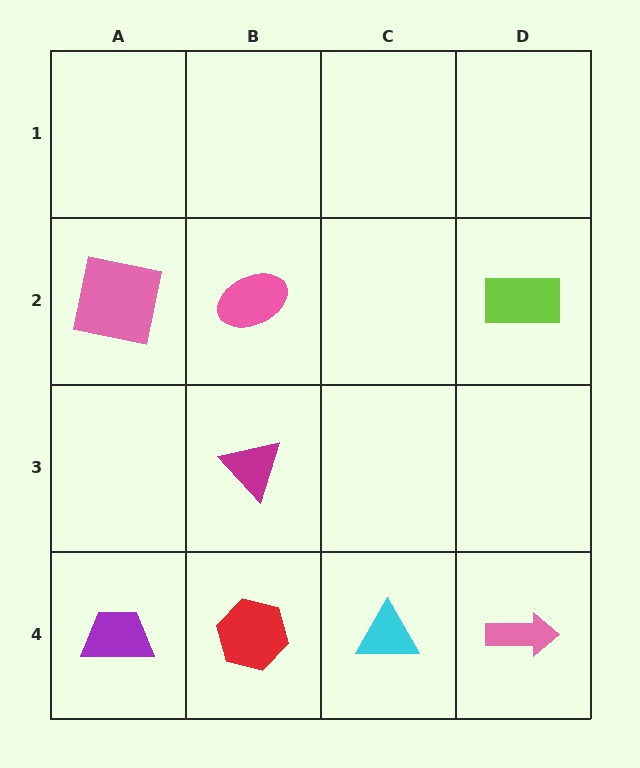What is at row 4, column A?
A purple trapezoid.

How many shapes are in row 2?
3 shapes.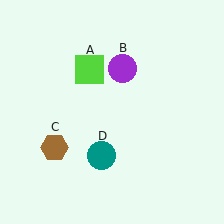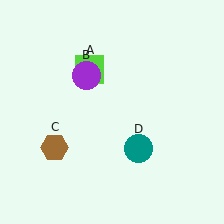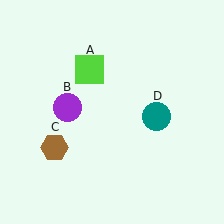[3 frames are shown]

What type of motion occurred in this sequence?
The purple circle (object B), teal circle (object D) rotated counterclockwise around the center of the scene.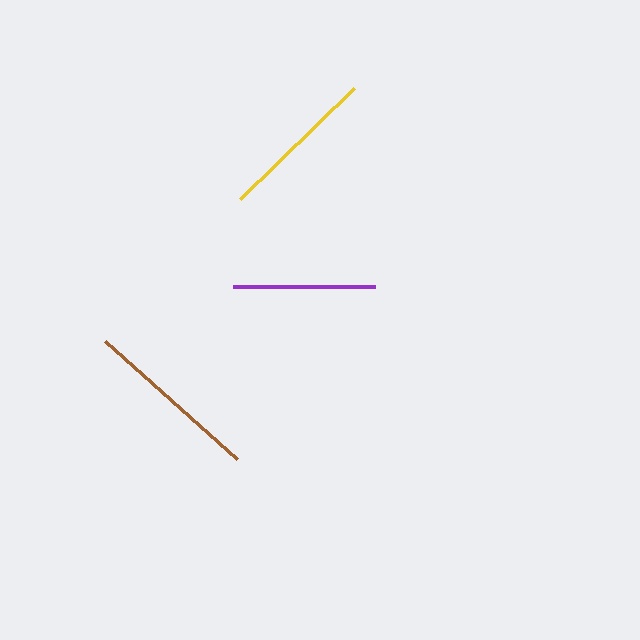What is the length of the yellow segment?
The yellow segment is approximately 159 pixels long.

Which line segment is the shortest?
The purple line is the shortest at approximately 142 pixels.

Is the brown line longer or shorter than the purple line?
The brown line is longer than the purple line.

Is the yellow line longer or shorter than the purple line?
The yellow line is longer than the purple line.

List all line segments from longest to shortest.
From longest to shortest: brown, yellow, purple.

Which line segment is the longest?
The brown line is the longest at approximately 177 pixels.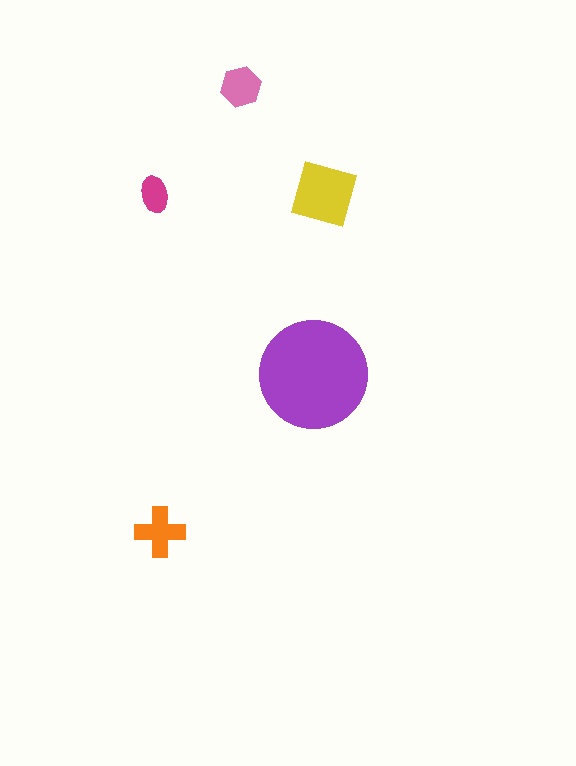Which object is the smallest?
The magenta ellipse.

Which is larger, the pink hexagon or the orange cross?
The orange cross.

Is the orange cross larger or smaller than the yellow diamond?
Smaller.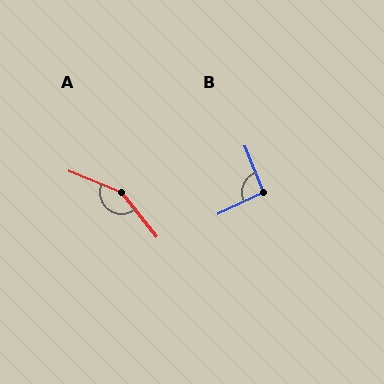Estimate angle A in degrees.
Approximately 151 degrees.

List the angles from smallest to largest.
B (93°), A (151°).